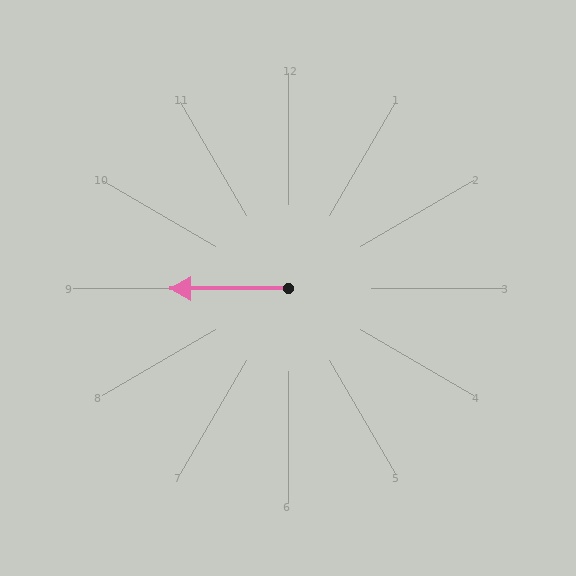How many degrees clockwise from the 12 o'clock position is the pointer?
Approximately 270 degrees.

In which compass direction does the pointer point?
West.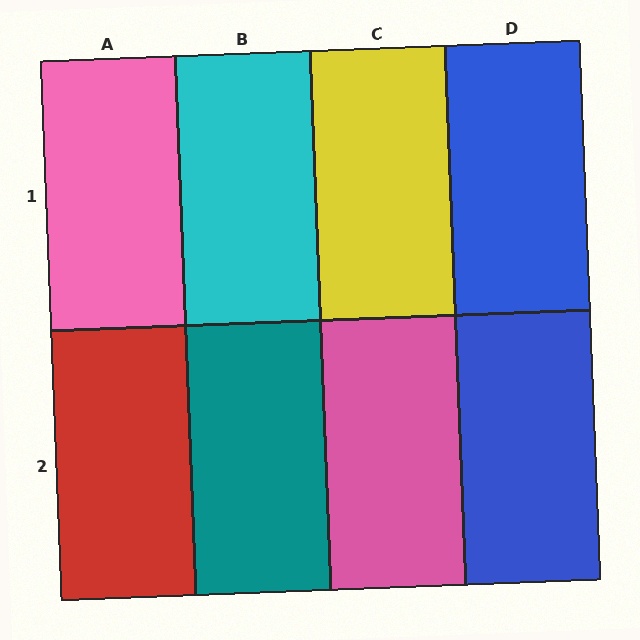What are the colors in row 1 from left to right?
Pink, cyan, yellow, blue.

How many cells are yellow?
1 cell is yellow.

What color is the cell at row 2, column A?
Red.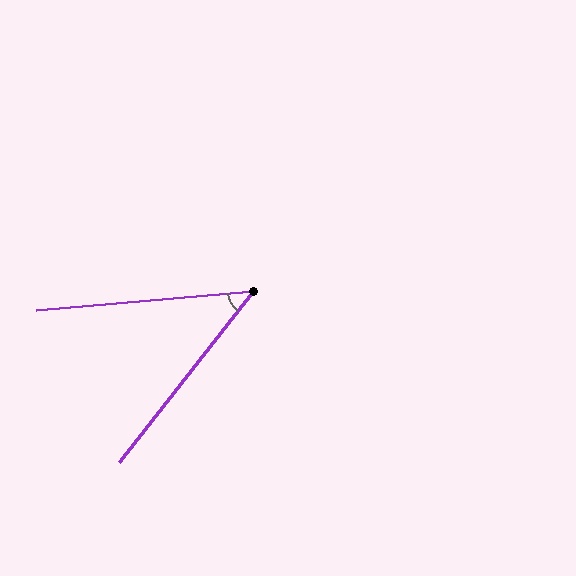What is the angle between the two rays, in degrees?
Approximately 47 degrees.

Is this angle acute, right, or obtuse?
It is acute.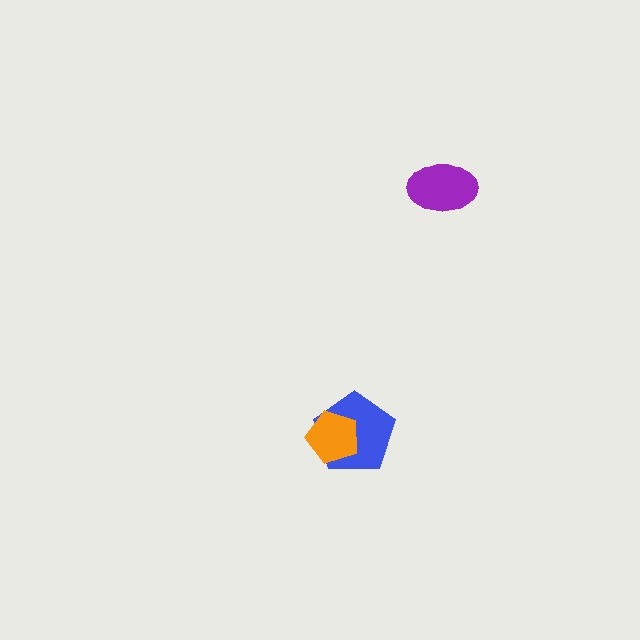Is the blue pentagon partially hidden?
Yes, it is partially covered by another shape.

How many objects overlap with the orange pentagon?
1 object overlaps with the orange pentagon.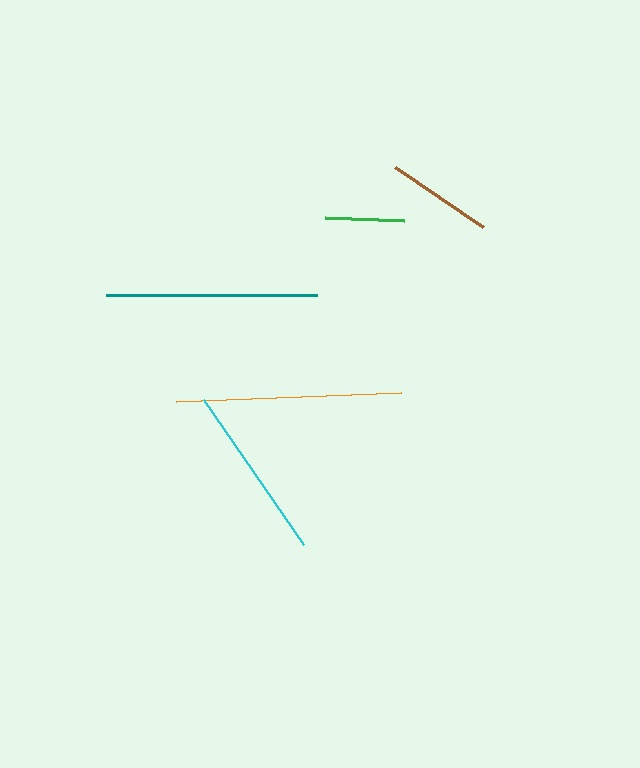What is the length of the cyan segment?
The cyan segment is approximately 177 pixels long.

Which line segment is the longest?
The orange line is the longest at approximately 225 pixels.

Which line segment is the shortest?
The green line is the shortest at approximately 79 pixels.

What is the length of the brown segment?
The brown segment is approximately 107 pixels long.